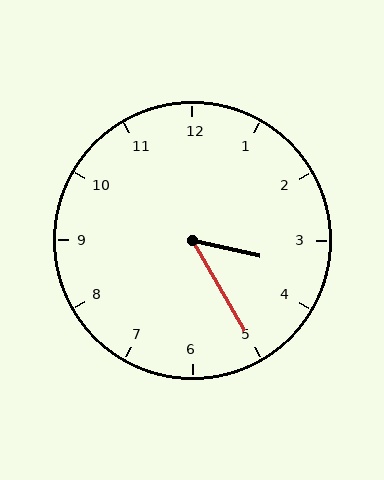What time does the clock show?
3:25.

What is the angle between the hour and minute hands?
Approximately 48 degrees.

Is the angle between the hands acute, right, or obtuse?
It is acute.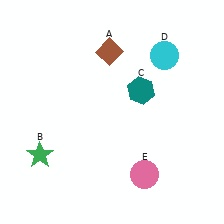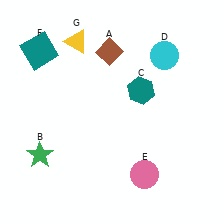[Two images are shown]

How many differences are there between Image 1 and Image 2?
There are 2 differences between the two images.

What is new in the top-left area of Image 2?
A yellow triangle (G) was added in the top-left area of Image 2.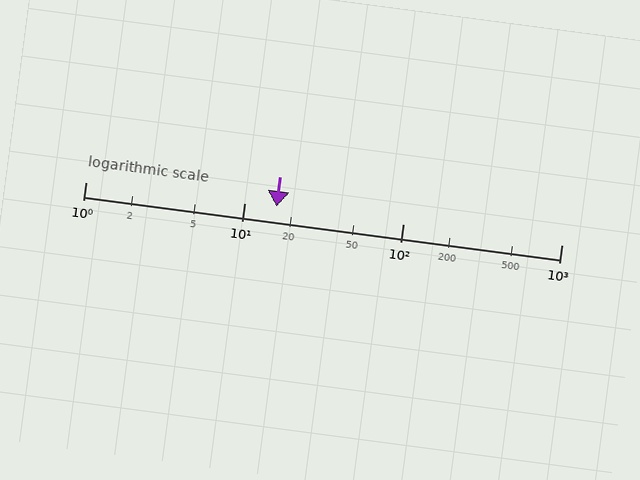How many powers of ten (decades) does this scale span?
The scale spans 3 decades, from 1 to 1000.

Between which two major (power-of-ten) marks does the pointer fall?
The pointer is between 10 and 100.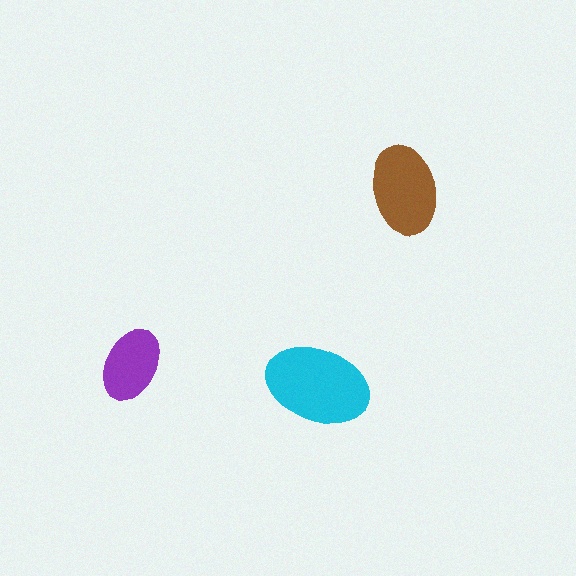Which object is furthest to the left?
The purple ellipse is leftmost.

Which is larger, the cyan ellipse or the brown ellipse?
The cyan one.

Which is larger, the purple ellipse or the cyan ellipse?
The cyan one.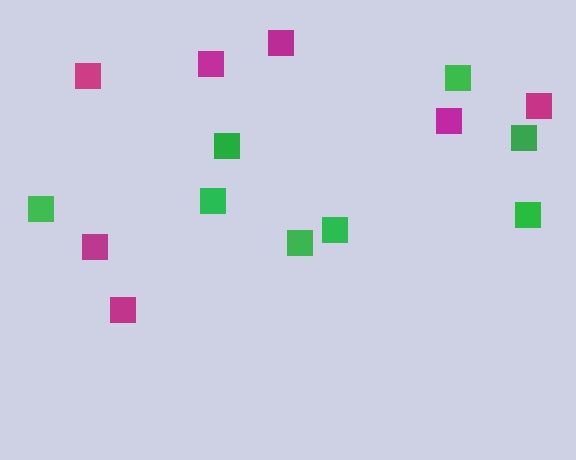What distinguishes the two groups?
There are 2 groups: one group of green squares (8) and one group of magenta squares (7).